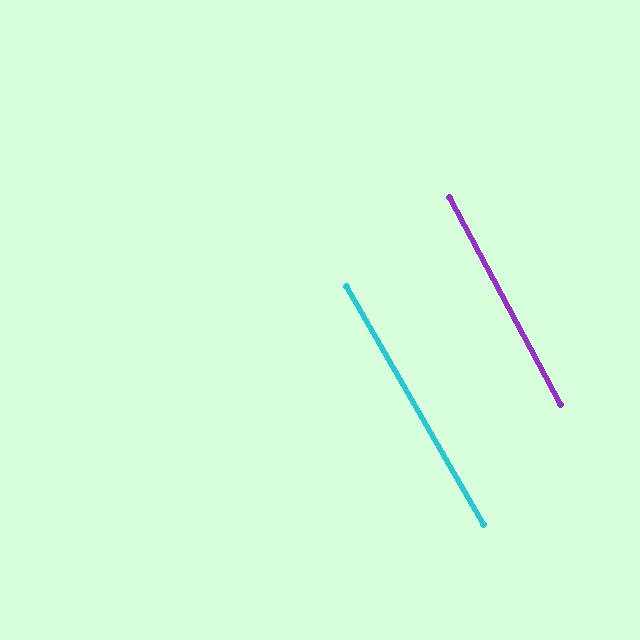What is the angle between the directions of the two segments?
Approximately 2 degrees.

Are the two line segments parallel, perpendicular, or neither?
Parallel — their directions differ by only 1.7°.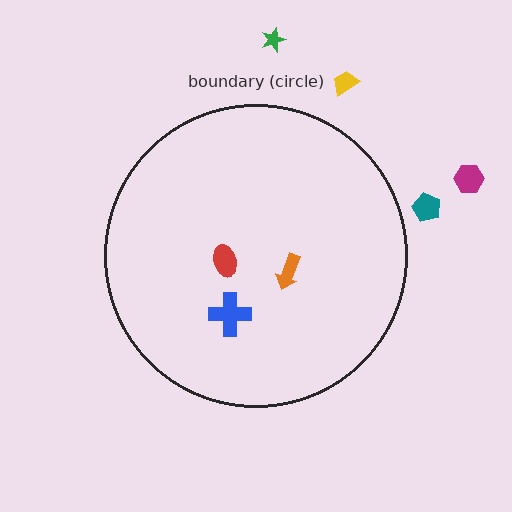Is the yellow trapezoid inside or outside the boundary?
Outside.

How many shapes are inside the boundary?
3 inside, 4 outside.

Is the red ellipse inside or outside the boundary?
Inside.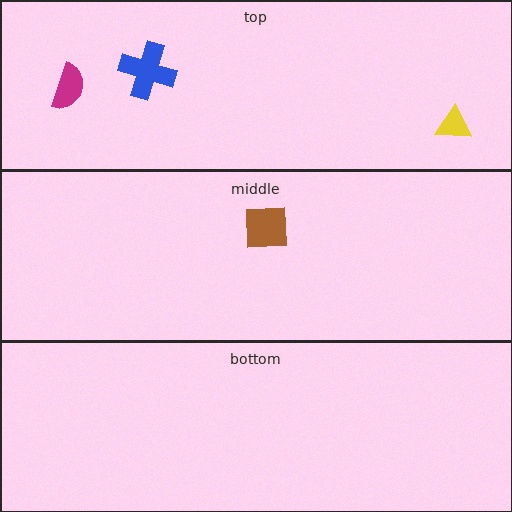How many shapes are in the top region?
3.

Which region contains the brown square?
The middle region.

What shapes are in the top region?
The blue cross, the yellow triangle, the magenta semicircle.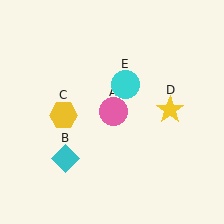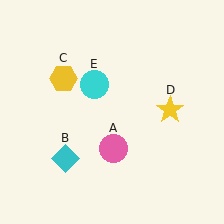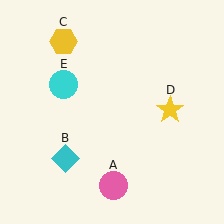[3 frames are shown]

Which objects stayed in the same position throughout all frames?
Cyan diamond (object B) and yellow star (object D) remained stationary.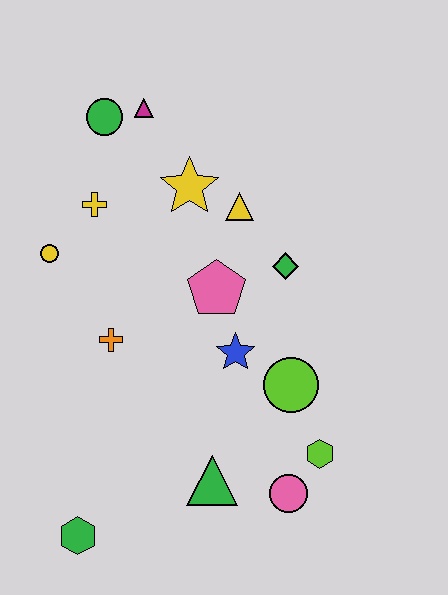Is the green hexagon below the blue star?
Yes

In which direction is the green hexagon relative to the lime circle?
The green hexagon is to the left of the lime circle.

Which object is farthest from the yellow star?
The green hexagon is farthest from the yellow star.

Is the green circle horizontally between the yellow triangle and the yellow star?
No